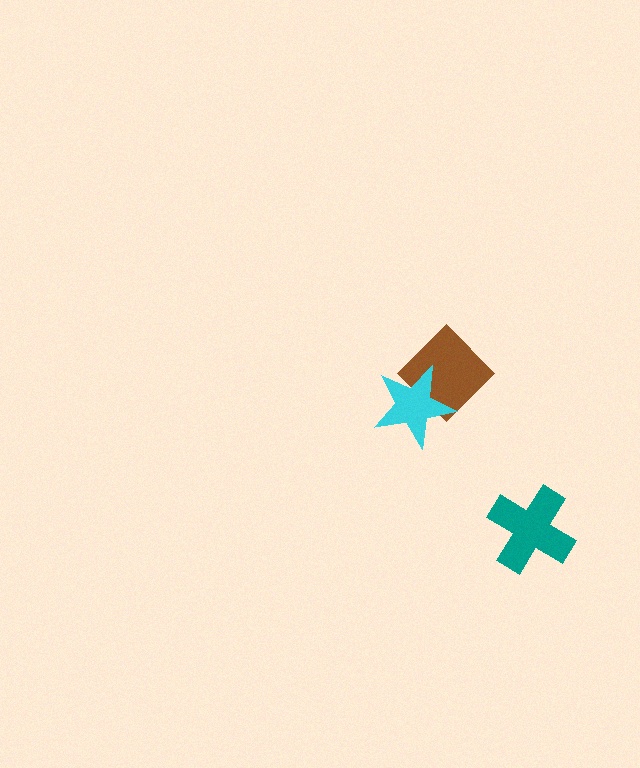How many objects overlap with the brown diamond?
1 object overlaps with the brown diamond.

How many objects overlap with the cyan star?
1 object overlaps with the cyan star.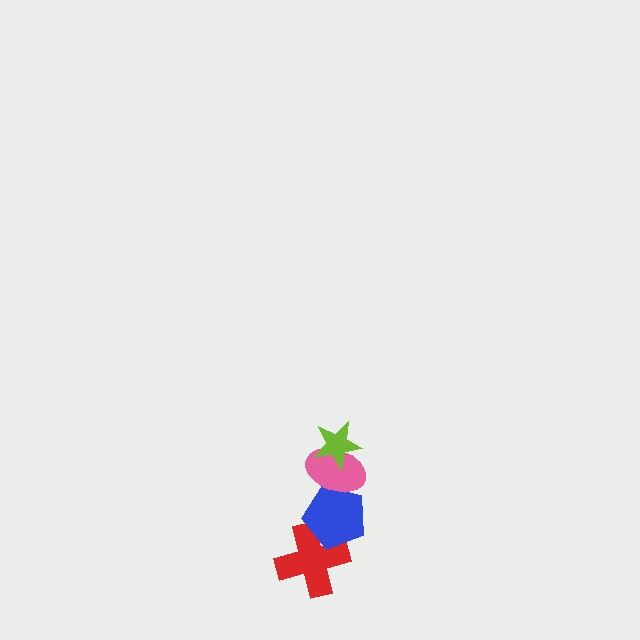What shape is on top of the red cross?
The blue pentagon is on top of the red cross.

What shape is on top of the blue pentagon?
The pink ellipse is on top of the blue pentagon.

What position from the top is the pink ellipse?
The pink ellipse is 2nd from the top.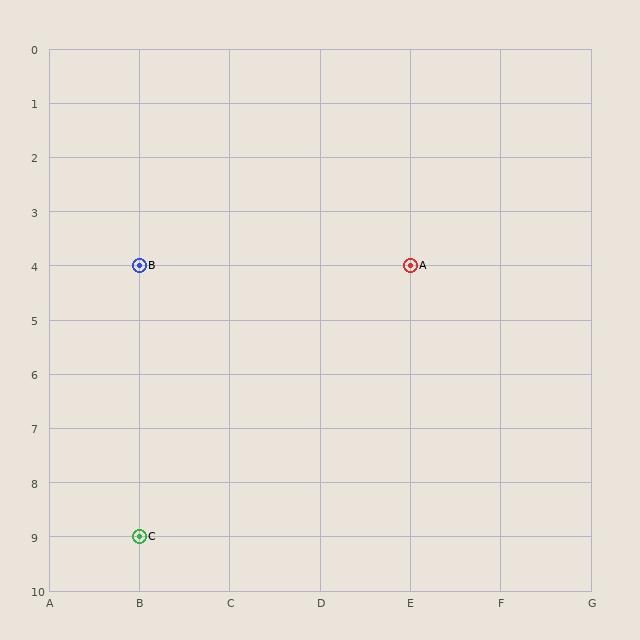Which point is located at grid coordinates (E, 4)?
Point A is at (E, 4).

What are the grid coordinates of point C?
Point C is at grid coordinates (B, 9).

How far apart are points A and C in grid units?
Points A and C are 3 columns and 5 rows apart (about 5.8 grid units diagonally).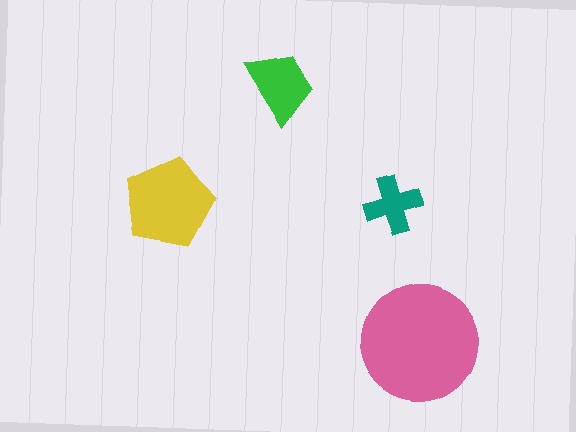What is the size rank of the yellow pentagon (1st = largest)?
2nd.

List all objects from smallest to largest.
The teal cross, the green trapezoid, the yellow pentagon, the pink circle.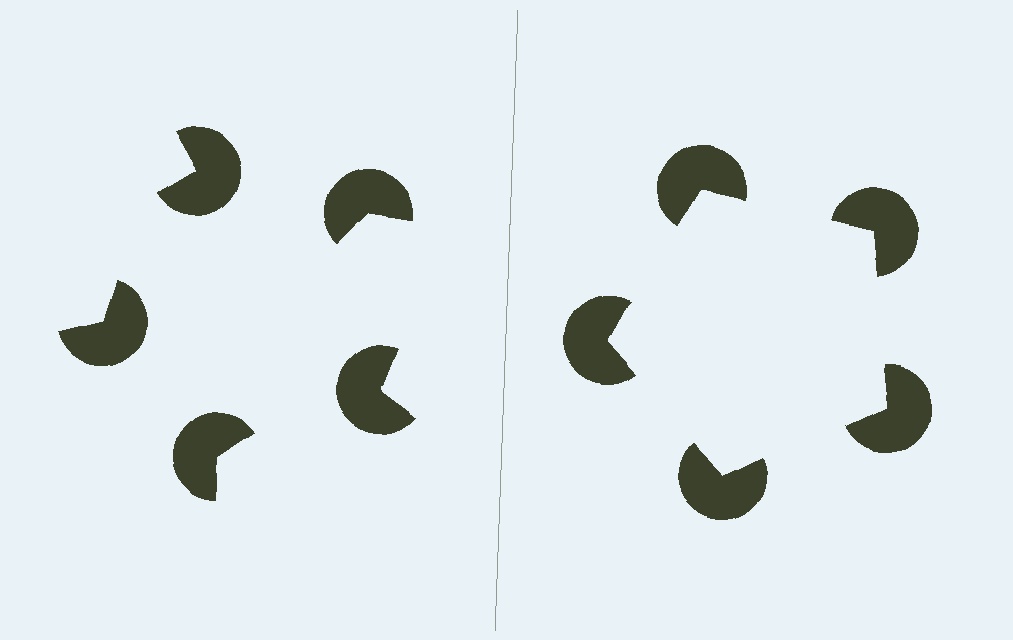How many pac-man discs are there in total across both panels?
10 — 5 on each side.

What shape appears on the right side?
An illusory pentagon.